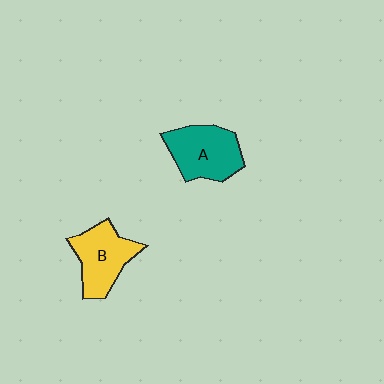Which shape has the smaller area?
Shape B (yellow).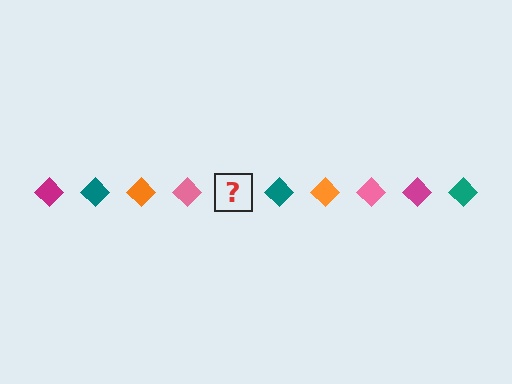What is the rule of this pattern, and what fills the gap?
The rule is that the pattern cycles through magenta, teal, orange, pink diamonds. The gap should be filled with a magenta diamond.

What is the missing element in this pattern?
The missing element is a magenta diamond.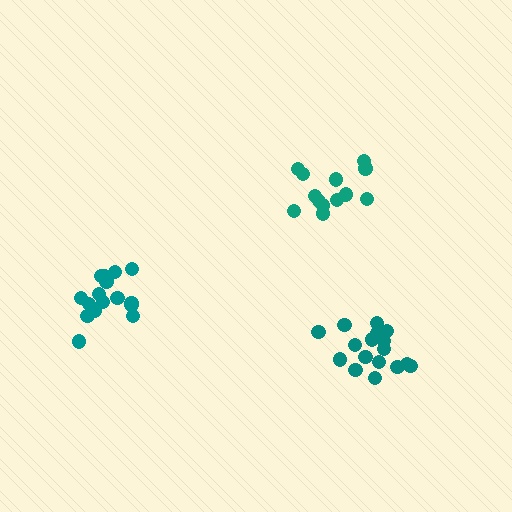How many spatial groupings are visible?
There are 3 spatial groupings.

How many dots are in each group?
Group 1: 13 dots, Group 2: 16 dots, Group 3: 17 dots (46 total).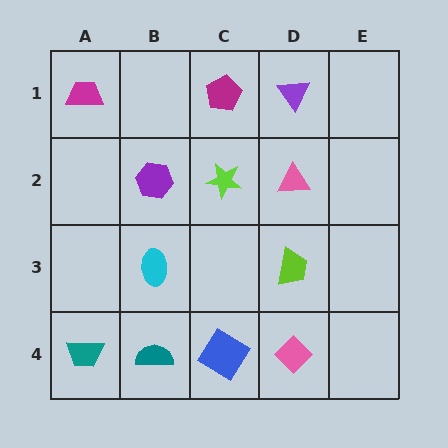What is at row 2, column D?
A pink triangle.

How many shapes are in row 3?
2 shapes.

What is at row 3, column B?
A cyan ellipse.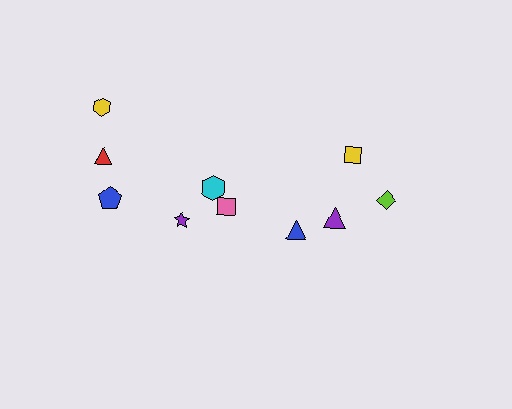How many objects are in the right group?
There are 4 objects.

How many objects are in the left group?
There are 6 objects.